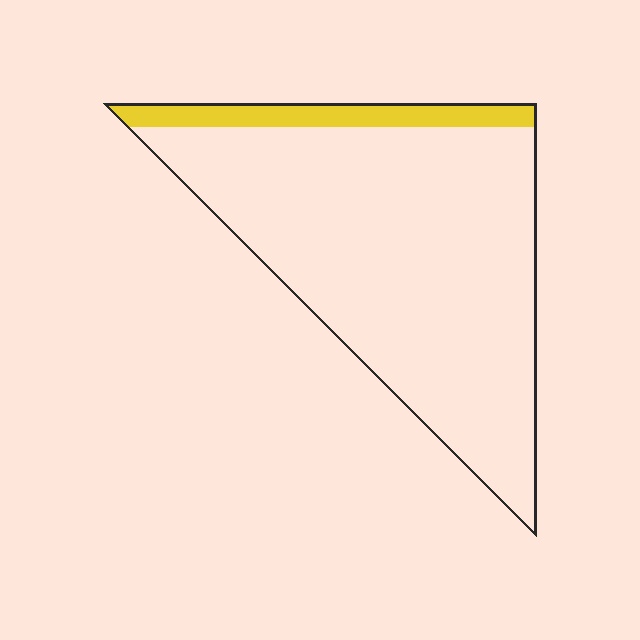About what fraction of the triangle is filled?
About one tenth (1/10).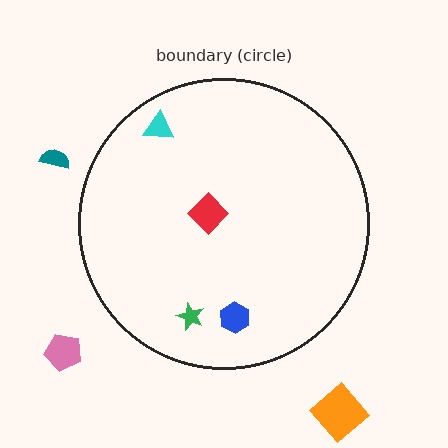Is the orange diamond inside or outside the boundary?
Outside.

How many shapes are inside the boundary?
4 inside, 3 outside.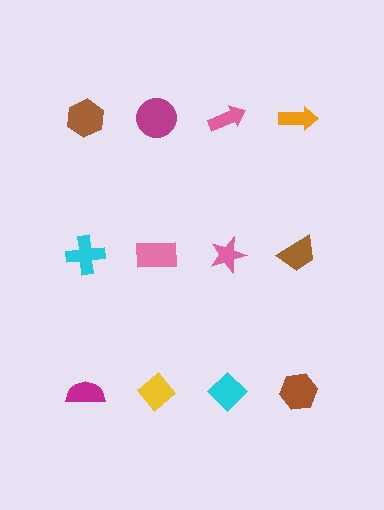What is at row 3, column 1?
A magenta semicircle.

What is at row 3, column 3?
A cyan diamond.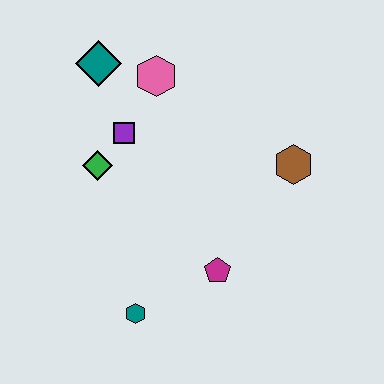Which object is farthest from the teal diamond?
The teal hexagon is farthest from the teal diamond.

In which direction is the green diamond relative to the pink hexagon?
The green diamond is below the pink hexagon.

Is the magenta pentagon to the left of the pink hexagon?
No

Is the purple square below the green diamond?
No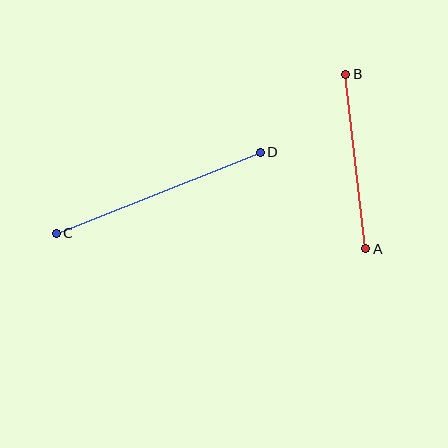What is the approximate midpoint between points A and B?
The midpoint is at approximately (356, 161) pixels.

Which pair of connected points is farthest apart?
Points C and D are farthest apart.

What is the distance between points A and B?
The distance is approximately 176 pixels.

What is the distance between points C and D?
The distance is approximately 220 pixels.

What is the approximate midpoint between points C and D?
The midpoint is at approximately (158, 193) pixels.